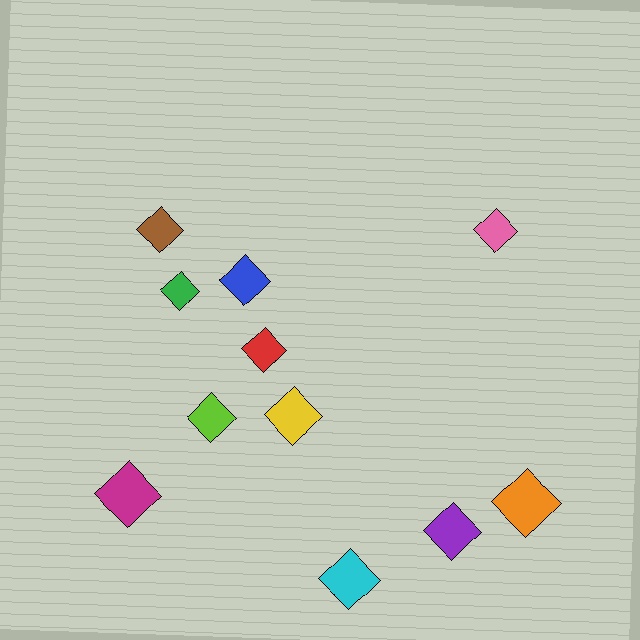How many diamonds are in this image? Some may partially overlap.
There are 11 diamonds.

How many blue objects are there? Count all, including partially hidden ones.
There is 1 blue object.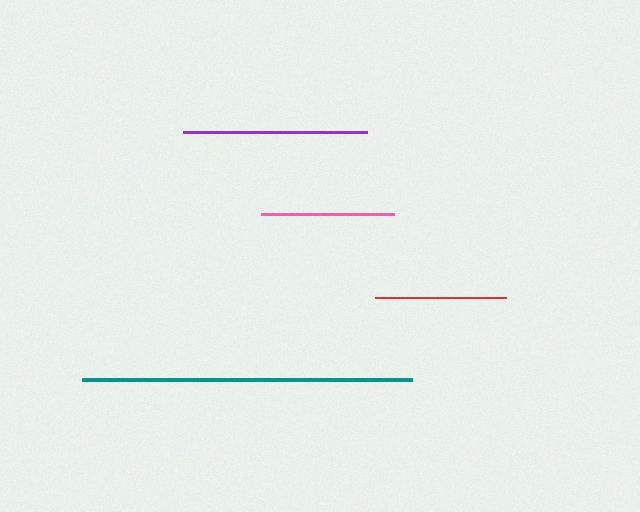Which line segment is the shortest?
The red line is the shortest at approximately 131 pixels.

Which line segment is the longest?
The teal line is the longest at approximately 330 pixels.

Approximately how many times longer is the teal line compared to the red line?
The teal line is approximately 2.5 times the length of the red line.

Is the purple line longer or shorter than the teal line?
The teal line is longer than the purple line.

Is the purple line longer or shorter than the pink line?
The purple line is longer than the pink line.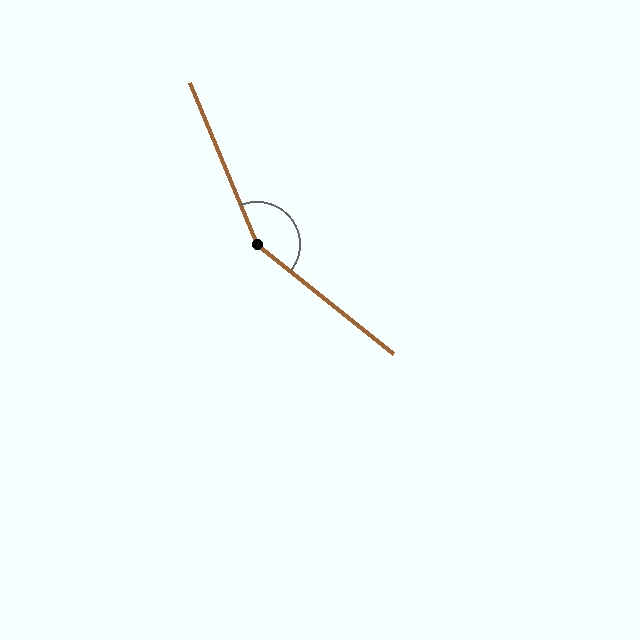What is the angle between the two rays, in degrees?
Approximately 151 degrees.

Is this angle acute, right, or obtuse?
It is obtuse.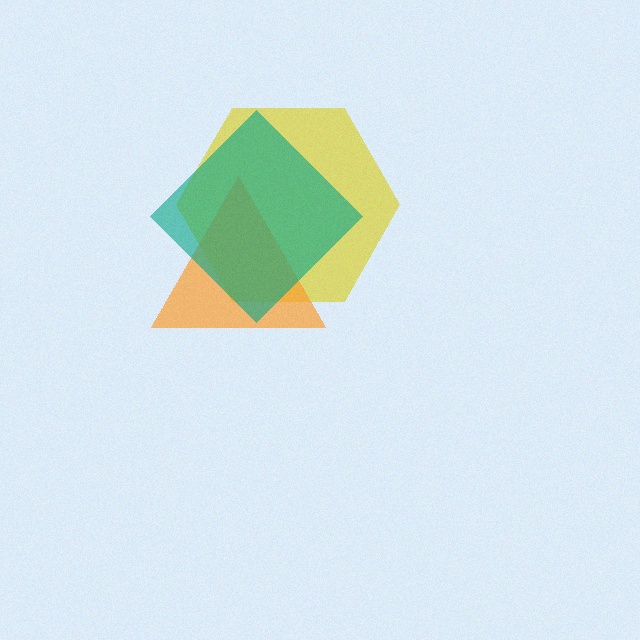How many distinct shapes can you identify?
There are 3 distinct shapes: a yellow hexagon, an orange triangle, a teal diamond.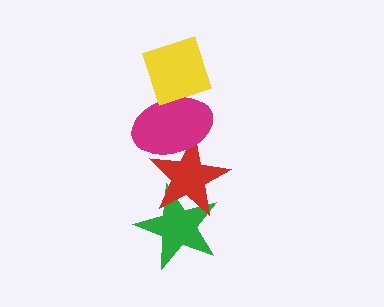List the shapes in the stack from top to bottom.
From top to bottom: the yellow diamond, the magenta ellipse, the red star, the green star.